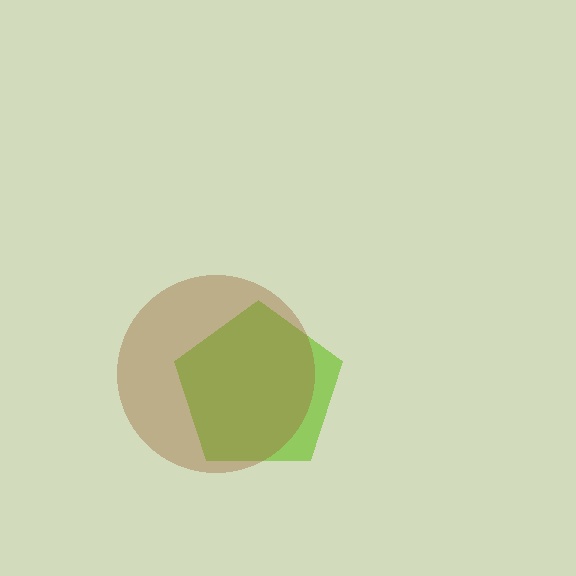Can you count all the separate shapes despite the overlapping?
Yes, there are 2 separate shapes.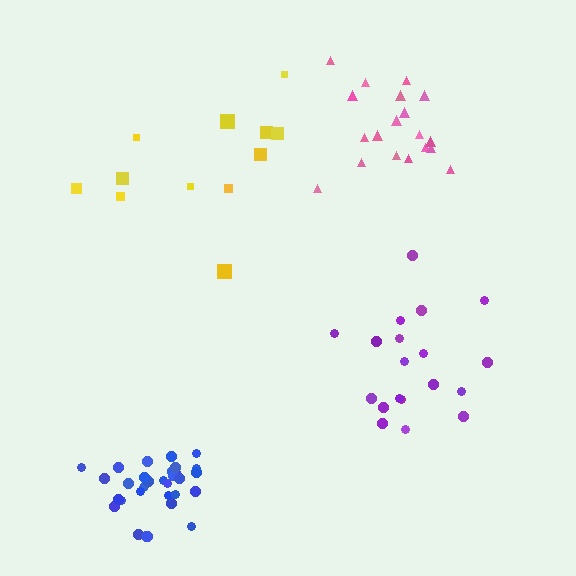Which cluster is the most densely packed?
Blue.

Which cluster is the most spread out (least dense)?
Yellow.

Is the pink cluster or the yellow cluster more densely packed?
Pink.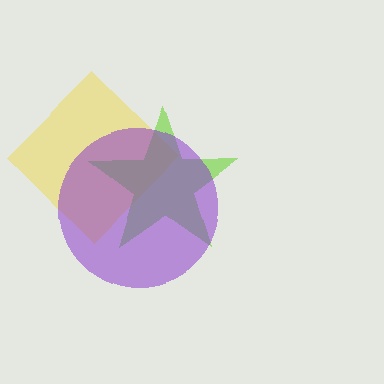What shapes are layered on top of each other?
The layered shapes are: a yellow diamond, a lime star, a purple circle.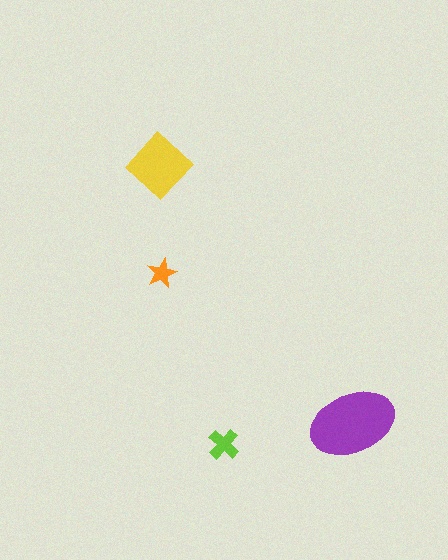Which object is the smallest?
The orange star.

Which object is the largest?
The purple ellipse.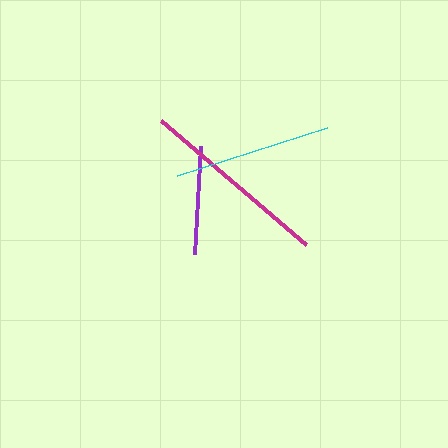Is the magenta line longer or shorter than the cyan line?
The magenta line is longer than the cyan line.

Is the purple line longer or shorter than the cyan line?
The cyan line is longer than the purple line.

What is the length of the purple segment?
The purple segment is approximately 108 pixels long.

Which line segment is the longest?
The magenta line is the longest at approximately 191 pixels.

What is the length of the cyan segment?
The cyan segment is approximately 158 pixels long.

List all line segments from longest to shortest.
From longest to shortest: magenta, cyan, purple.